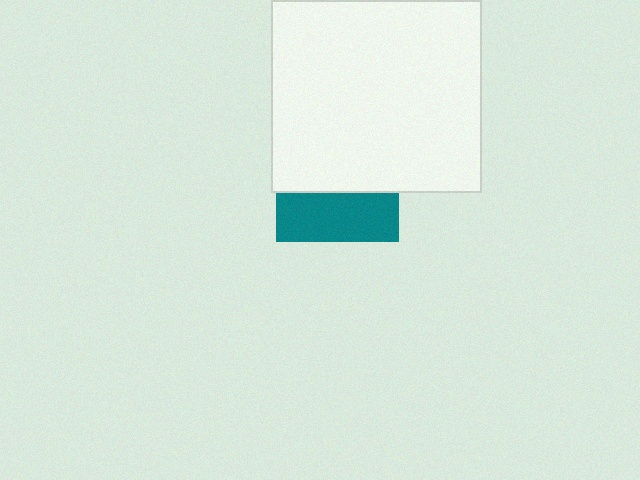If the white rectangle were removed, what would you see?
You would see the complete teal square.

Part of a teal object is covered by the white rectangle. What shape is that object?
It is a square.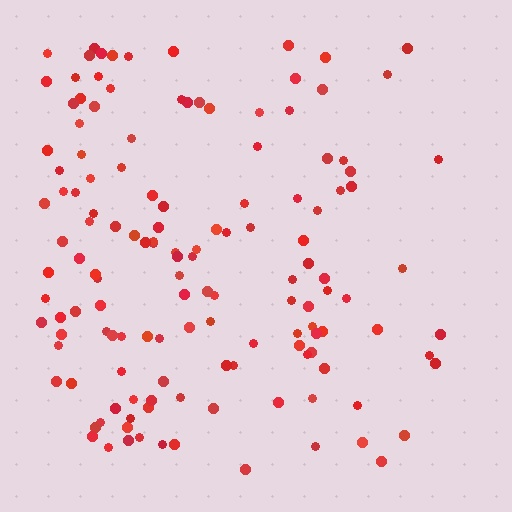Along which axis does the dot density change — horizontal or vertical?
Horizontal.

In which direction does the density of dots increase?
From right to left, with the left side densest.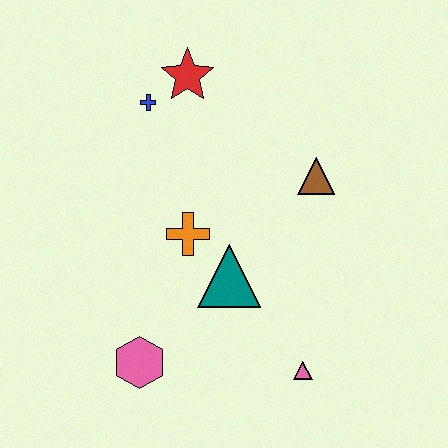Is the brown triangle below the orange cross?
No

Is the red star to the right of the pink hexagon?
Yes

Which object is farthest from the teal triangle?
The red star is farthest from the teal triangle.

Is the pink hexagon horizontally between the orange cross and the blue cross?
No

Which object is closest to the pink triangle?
The teal triangle is closest to the pink triangle.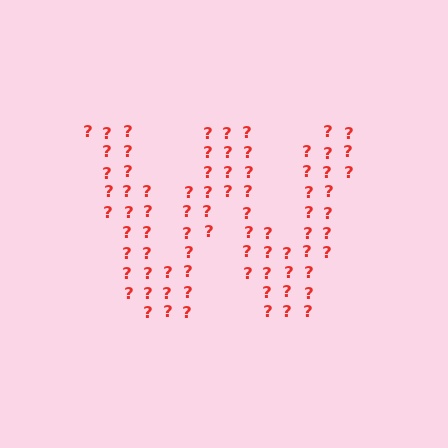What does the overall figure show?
The overall figure shows the letter W.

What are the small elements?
The small elements are question marks.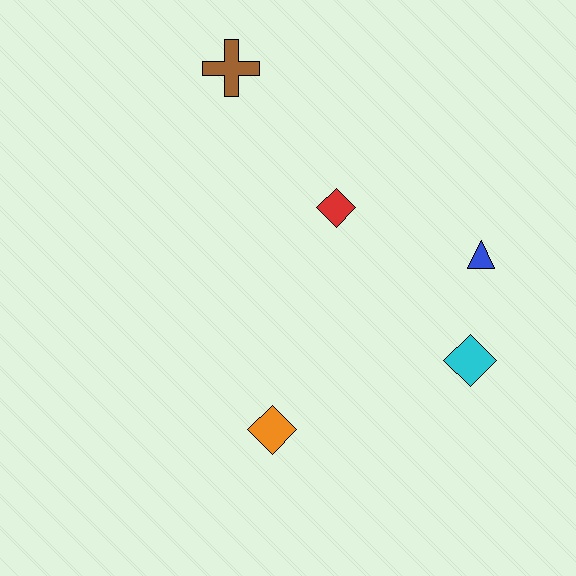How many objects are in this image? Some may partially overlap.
There are 5 objects.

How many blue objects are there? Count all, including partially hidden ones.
There is 1 blue object.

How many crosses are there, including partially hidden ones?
There is 1 cross.